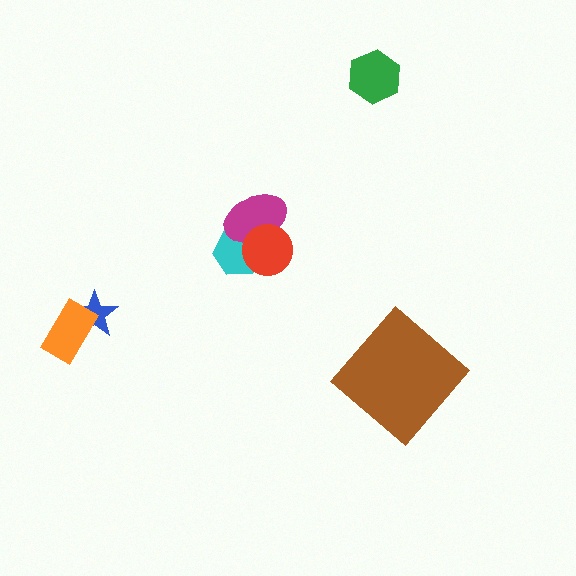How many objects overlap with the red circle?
2 objects overlap with the red circle.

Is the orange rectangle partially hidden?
No, no other shape covers it.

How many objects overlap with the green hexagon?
0 objects overlap with the green hexagon.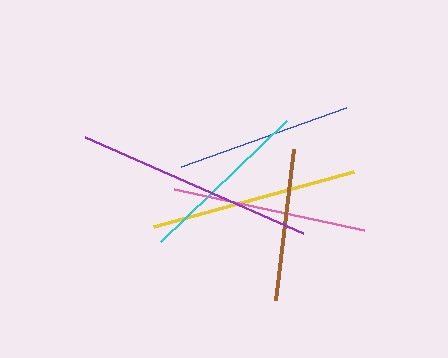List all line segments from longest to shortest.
From longest to shortest: purple, yellow, pink, cyan, blue, brown.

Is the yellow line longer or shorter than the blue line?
The yellow line is longer than the blue line.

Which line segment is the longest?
The purple line is the longest at approximately 238 pixels.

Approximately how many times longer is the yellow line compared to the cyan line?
The yellow line is approximately 1.2 times the length of the cyan line.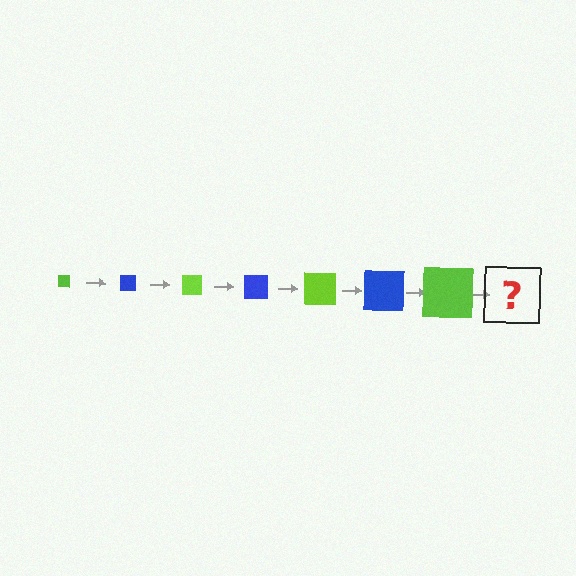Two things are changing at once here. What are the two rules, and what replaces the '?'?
The two rules are that the square grows larger each step and the color cycles through lime and blue. The '?' should be a blue square, larger than the previous one.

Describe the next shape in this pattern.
It should be a blue square, larger than the previous one.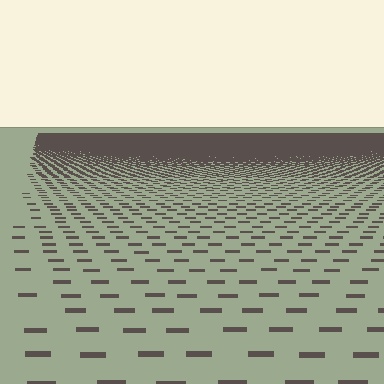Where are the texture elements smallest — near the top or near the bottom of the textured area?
Near the top.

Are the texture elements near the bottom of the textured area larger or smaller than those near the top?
Larger. Near the bottom, elements are closer to the viewer and appear at a bigger on-screen size.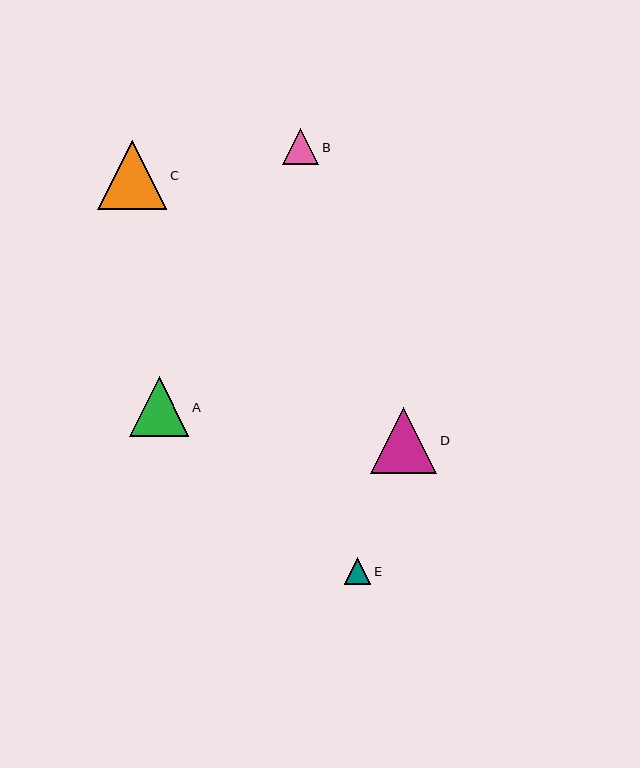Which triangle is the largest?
Triangle C is the largest with a size of approximately 69 pixels.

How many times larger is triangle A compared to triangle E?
Triangle A is approximately 2.2 times the size of triangle E.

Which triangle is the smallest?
Triangle E is the smallest with a size of approximately 27 pixels.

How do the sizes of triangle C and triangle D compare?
Triangle C and triangle D are approximately the same size.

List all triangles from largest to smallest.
From largest to smallest: C, D, A, B, E.